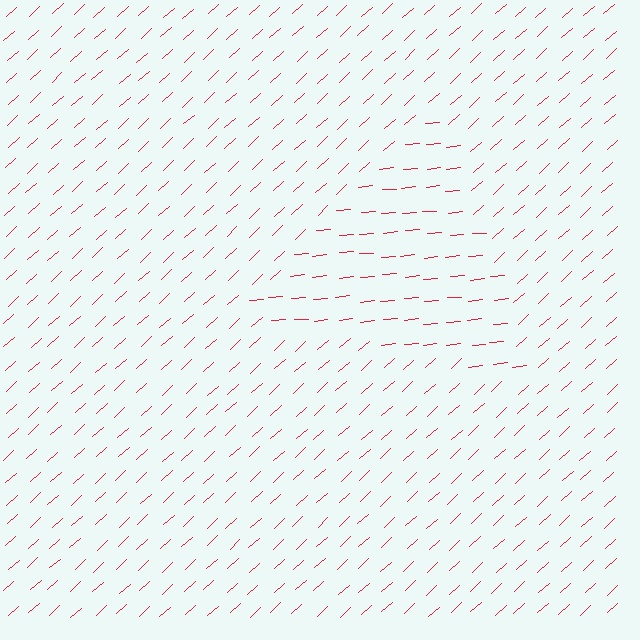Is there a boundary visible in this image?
Yes, there is a texture boundary formed by a change in line orientation.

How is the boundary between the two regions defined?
The boundary is defined purely by a change in line orientation (approximately 37 degrees difference). All lines are the same color and thickness.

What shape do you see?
I see a triangle.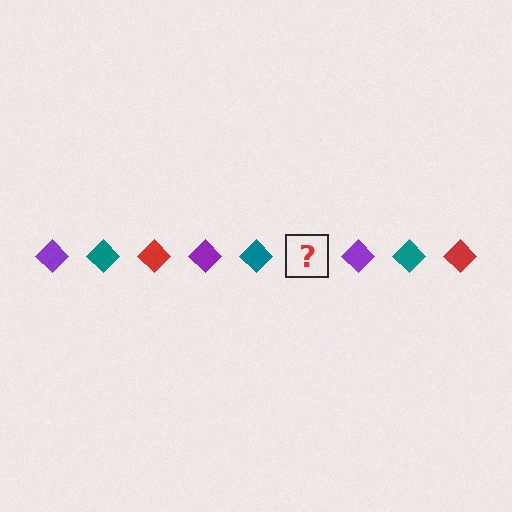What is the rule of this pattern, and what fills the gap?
The rule is that the pattern cycles through purple, teal, red diamonds. The gap should be filled with a red diamond.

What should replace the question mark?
The question mark should be replaced with a red diamond.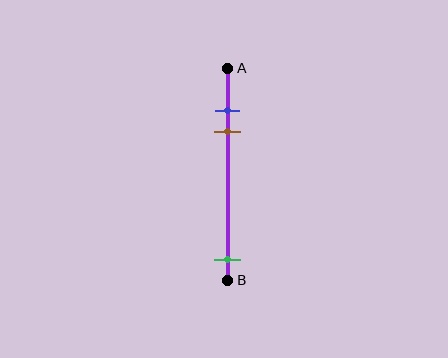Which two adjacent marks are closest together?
The blue and brown marks are the closest adjacent pair.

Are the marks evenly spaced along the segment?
No, the marks are not evenly spaced.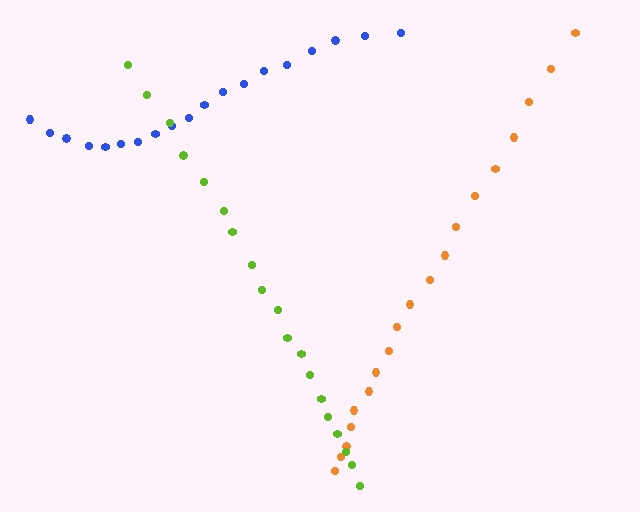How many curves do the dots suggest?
There are 3 distinct paths.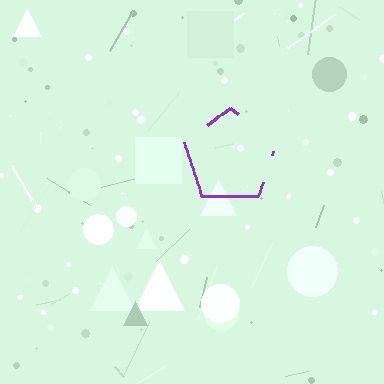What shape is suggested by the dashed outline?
The dashed outline suggests a pentagon.